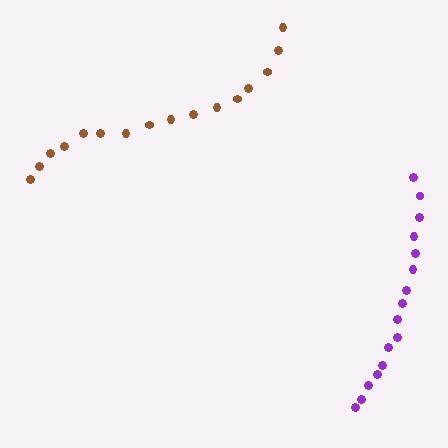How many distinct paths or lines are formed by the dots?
There are 2 distinct paths.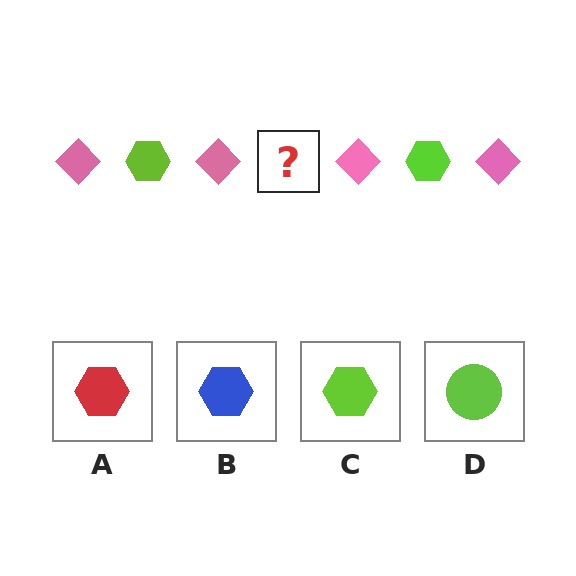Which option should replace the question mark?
Option C.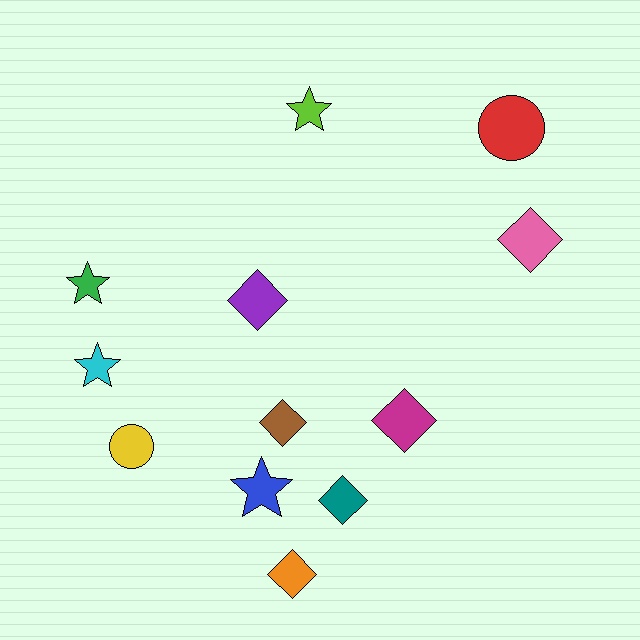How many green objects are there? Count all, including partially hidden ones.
There is 1 green object.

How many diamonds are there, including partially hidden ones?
There are 6 diamonds.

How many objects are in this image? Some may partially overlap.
There are 12 objects.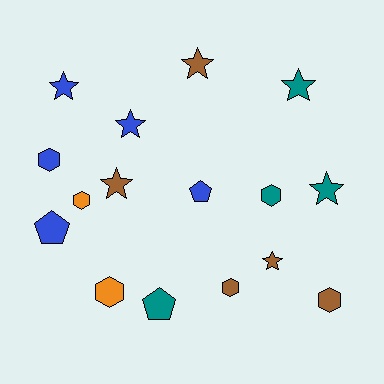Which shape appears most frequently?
Star, with 7 objects.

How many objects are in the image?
There are 16 objects.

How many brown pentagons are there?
There are no brown pentagons.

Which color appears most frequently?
Brown, with 5 objects.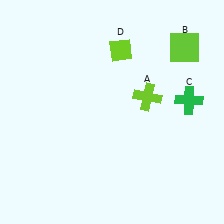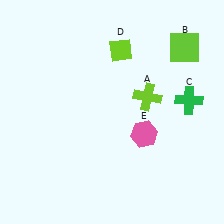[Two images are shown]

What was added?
A pink hexagon (E) was added in Image 2.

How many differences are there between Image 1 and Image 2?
There is 1 difference between the two images.